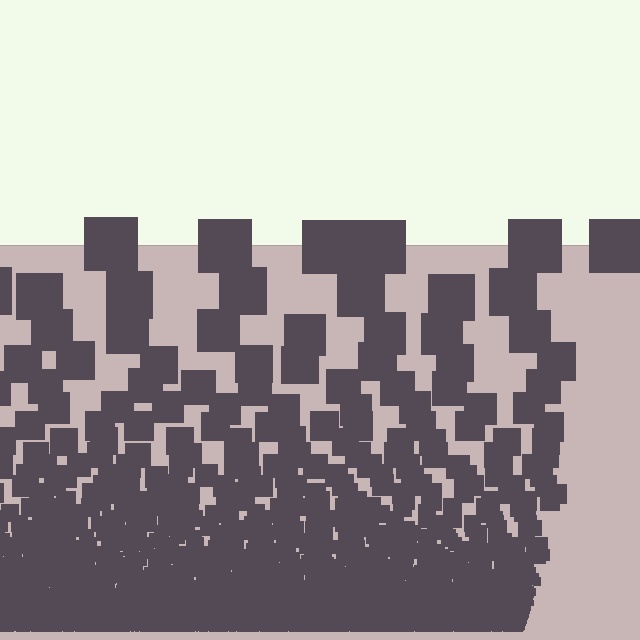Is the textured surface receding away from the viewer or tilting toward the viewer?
The surface appears to tilt toward the viewer. Texture elements get larger and sparser toward the top.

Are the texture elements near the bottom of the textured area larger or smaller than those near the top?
Smaller. The gradient is inverted — elements near the bottom are smaller and denser.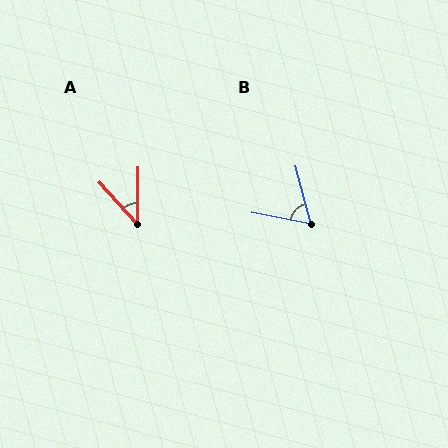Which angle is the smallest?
A, at approximately 43 degrees.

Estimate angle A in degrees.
Approximately 43 degrees.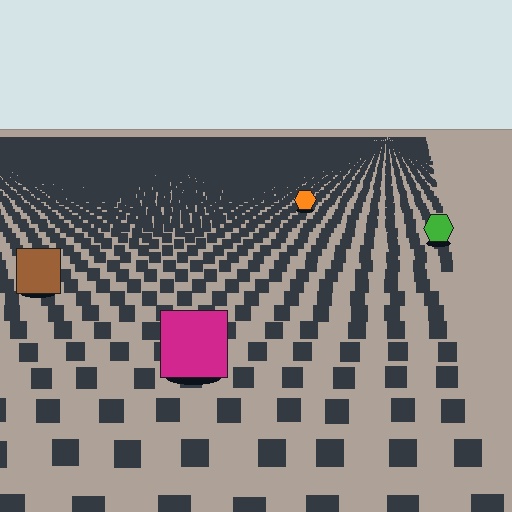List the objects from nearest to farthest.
From nearest to farthest: the magenta square, the brown square, the green hexagon, the orange hexagon.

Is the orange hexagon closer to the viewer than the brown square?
No. The brown square is closer — you can tell from the texture gradient: the ground texture is coarser near it.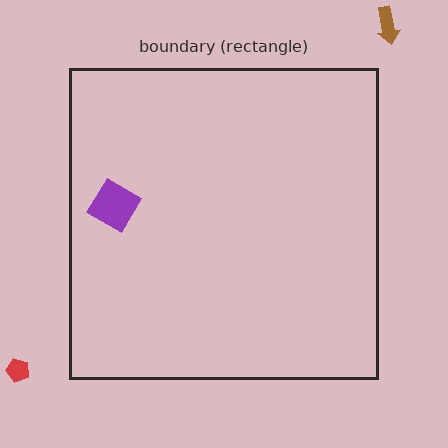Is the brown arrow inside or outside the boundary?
Outside.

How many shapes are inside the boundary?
1 inside, 2 outside.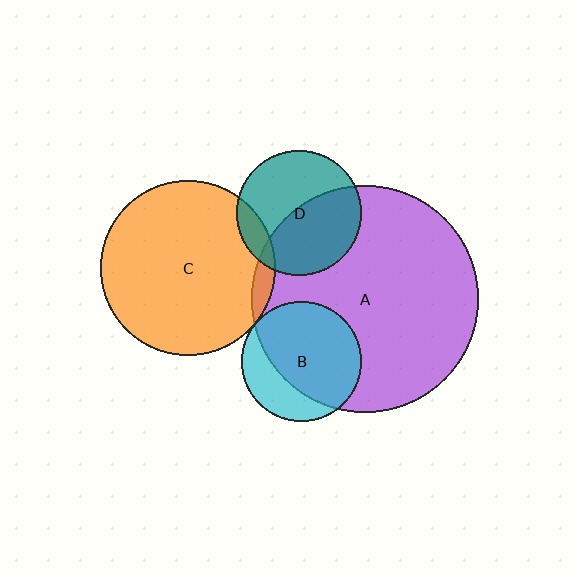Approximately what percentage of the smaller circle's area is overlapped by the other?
Approximately 70%.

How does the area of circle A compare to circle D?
Approximately 3.3 times.